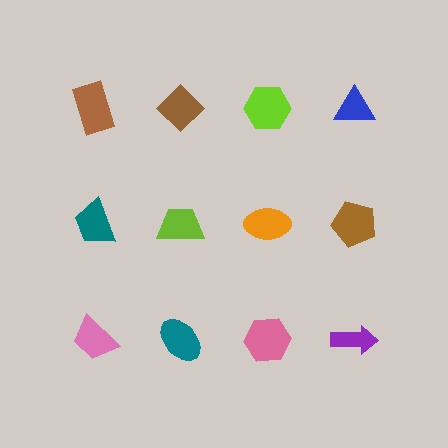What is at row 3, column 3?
A pink hexagon.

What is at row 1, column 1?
A brown rectangle.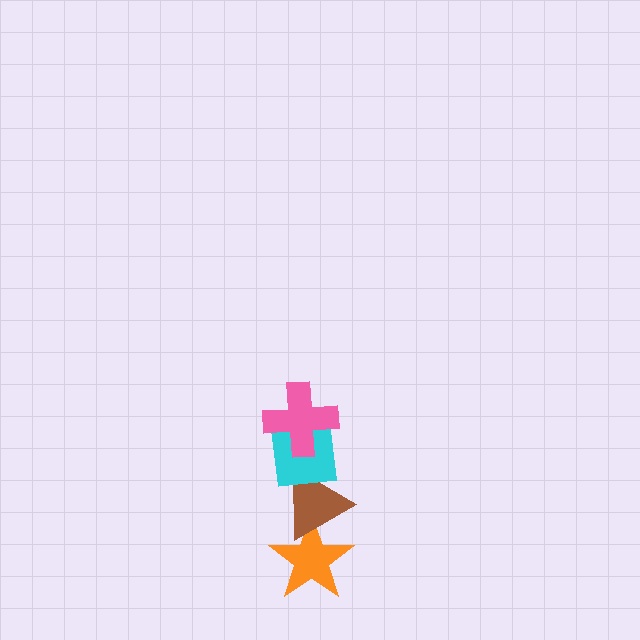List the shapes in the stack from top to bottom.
From top to bottom: the pink cross, the cyan square, the brown triangle, the orange star.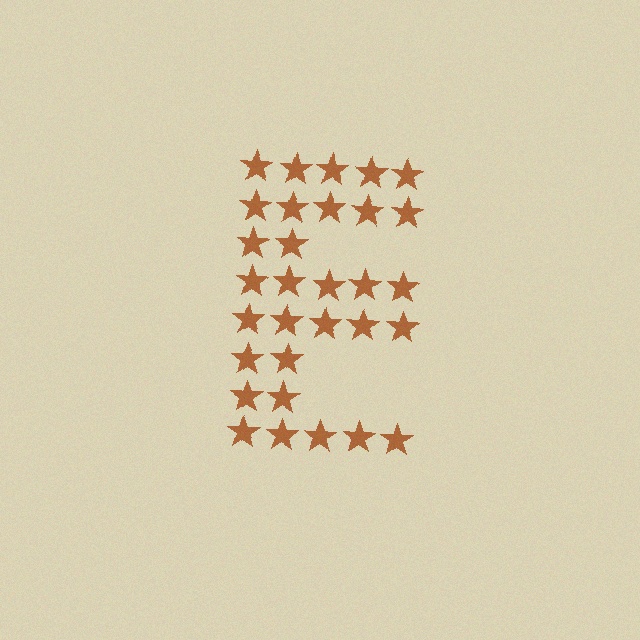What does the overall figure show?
The overall figure shows the letter E.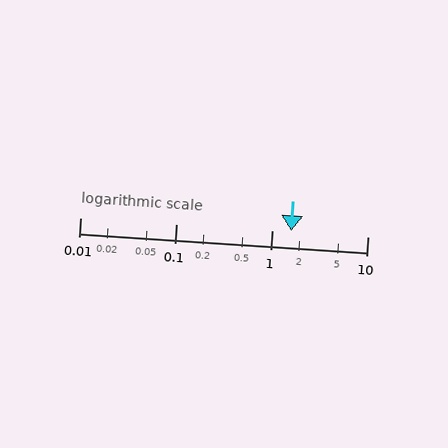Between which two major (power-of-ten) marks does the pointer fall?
The pointer is between 1 and 10.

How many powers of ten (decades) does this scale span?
The scale spans 3 decades, from 0.01 to 10.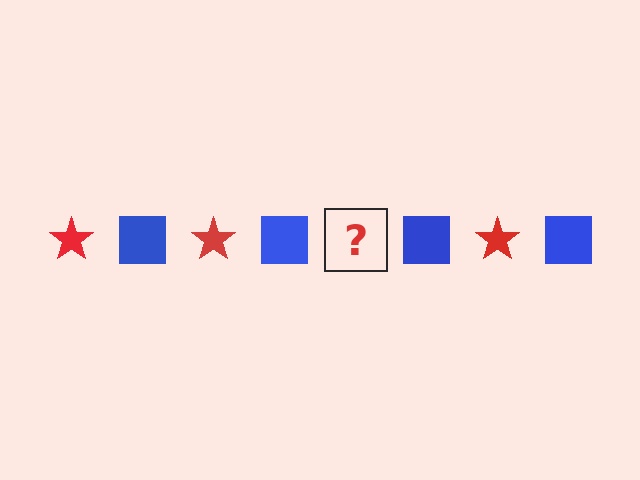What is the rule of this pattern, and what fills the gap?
The rule is that the pattern alternates between red star and blue square. The gap should be filled with a red star.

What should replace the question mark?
The question mark should be replaced with a red star.